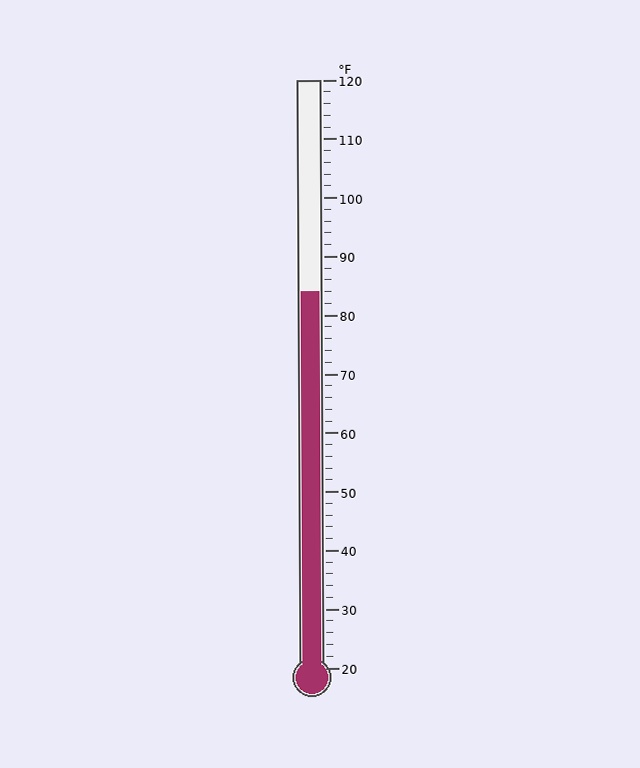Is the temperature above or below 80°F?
The temperature is above 80°F.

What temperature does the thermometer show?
The thermometer shows approximately 84°F.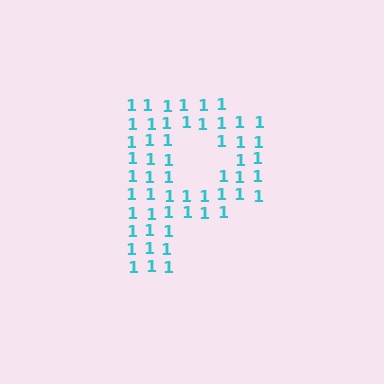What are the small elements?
The small elements are digit 1's.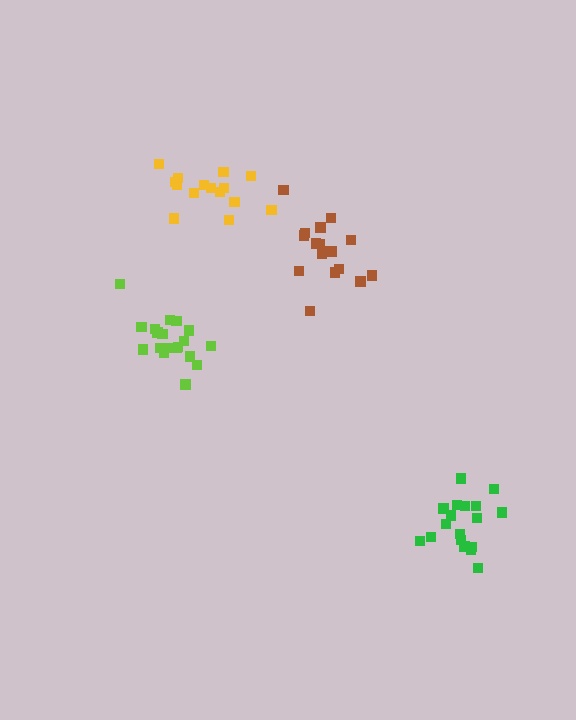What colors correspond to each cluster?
The clusters are colored: brown, green, lime, yellow.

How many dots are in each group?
Group 1: 17 dots, Group 2: 18 dots, Group 3: 19 dots, Group 4: 15 dots (69 total).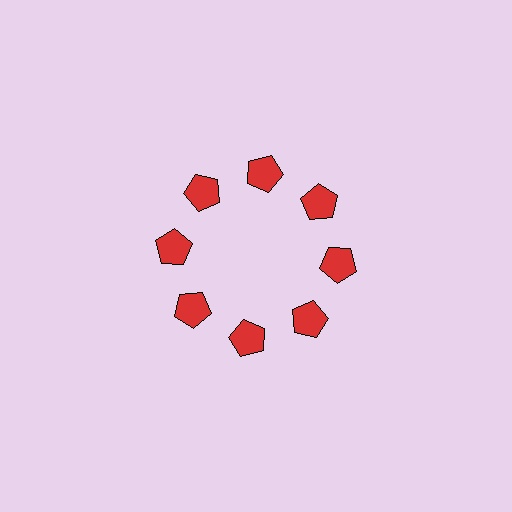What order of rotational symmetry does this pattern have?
This pattern has 8-fold rotational symmetry.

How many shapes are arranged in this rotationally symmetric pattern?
There are 8 shapes, arranged in 8 groups of 1.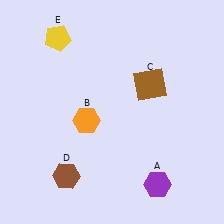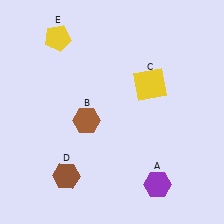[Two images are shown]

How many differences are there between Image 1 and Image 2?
There are 2 differences between the two images.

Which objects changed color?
B changed from orange to brown. C changed from brown to yellow.